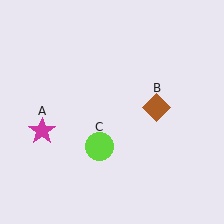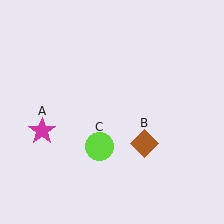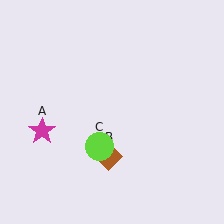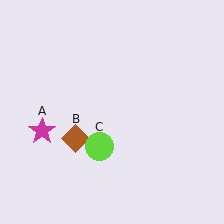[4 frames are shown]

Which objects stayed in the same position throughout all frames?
Magenta star (object A) and lime circle (object C) remained stationary.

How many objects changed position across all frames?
1 object changed position: brown diamond (object B).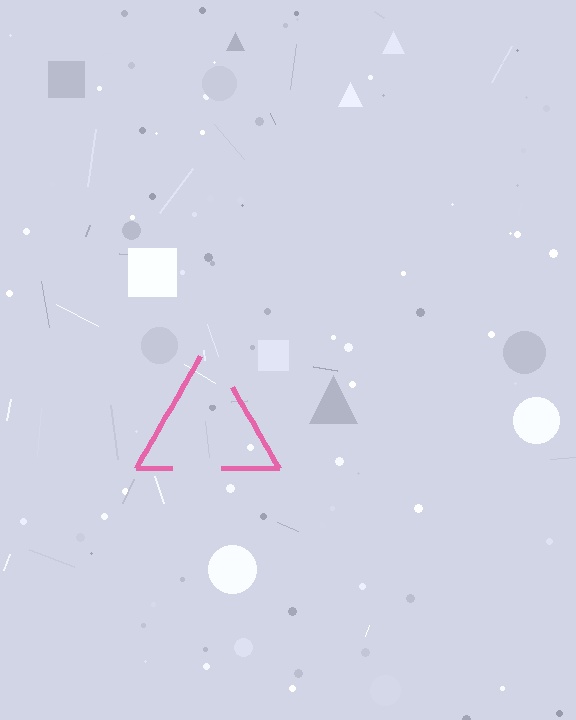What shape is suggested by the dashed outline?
The dashed outline suggests a triangle.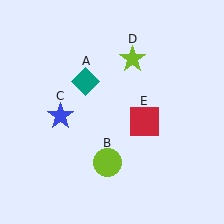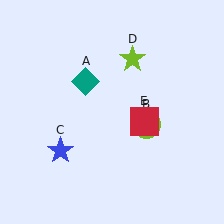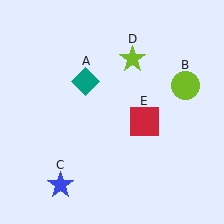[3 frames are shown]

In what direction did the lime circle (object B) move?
The lime circle (object B) moved up and to the right.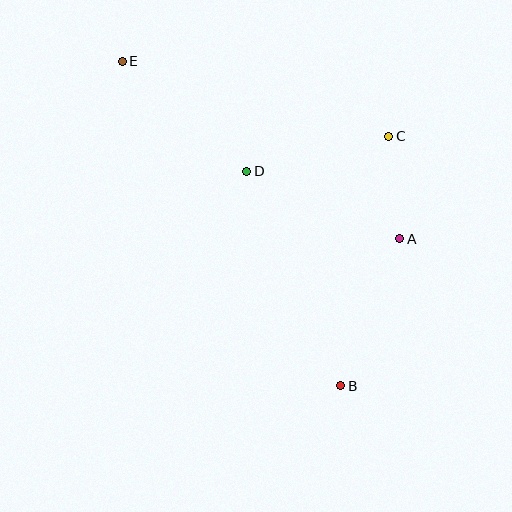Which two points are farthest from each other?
Points B and E are farthest from each other.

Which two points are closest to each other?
Points A and C are closest to each other.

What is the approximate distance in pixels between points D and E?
The distance between D and E is approximately 166 pixels.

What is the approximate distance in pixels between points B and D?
The distance between B and D is approximately 234 pixels.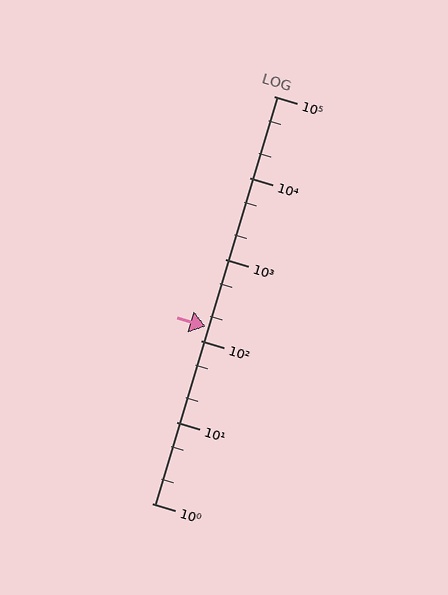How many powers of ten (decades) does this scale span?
The scale spans 5 decades, from 1 to 100000.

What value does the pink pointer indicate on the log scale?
The pointer indicates approximately 150.